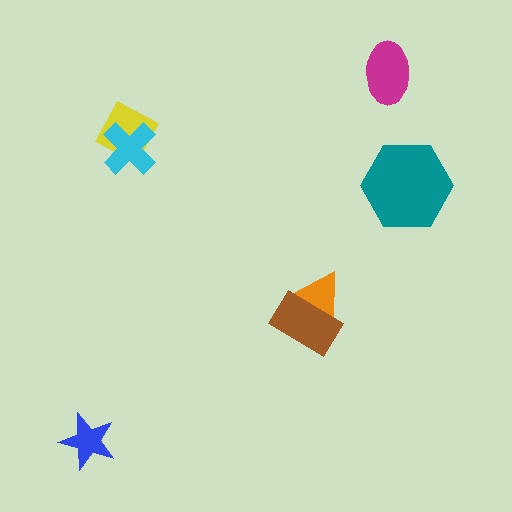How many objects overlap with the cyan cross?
1 object overlaps with the cyan cross.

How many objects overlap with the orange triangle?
1 object overlaps with the orange triangle.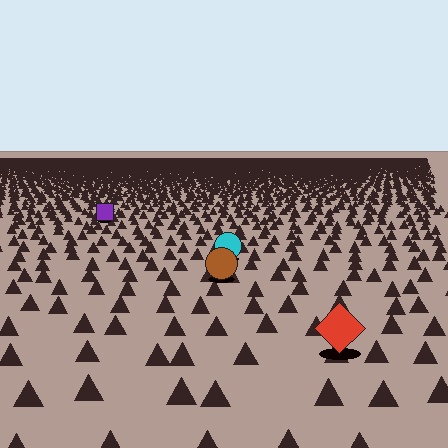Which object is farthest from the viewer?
The purple square is farthest from the viewer. It appears smaller and the ground texture around it is denser.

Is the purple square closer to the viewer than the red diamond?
No. The red diamond is closer — you can tell from the texture gradient: the ground texture is coarser near it.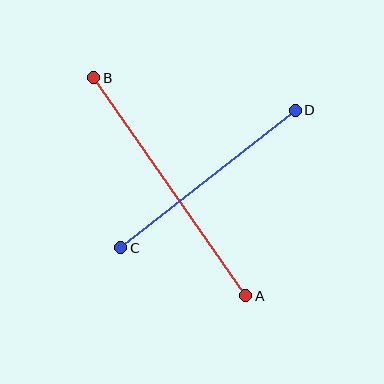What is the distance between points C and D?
The distance is approximately 222 pixels.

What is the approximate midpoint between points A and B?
The midpoint is at approximately (170, 187) pixels.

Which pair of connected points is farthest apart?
Points A and B are farthest apart.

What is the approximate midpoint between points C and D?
The midpoint is at approximately (208, 179) pixels.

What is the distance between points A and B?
The distance is approximately 266 pixels.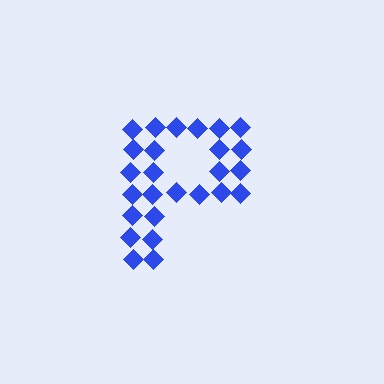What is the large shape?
The large shape is the letter P.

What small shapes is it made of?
It is made of small diamonds.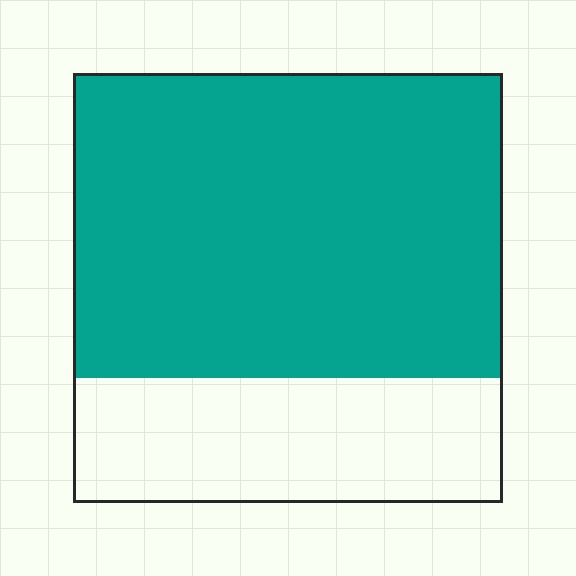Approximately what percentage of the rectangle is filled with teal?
Approximately 70%.